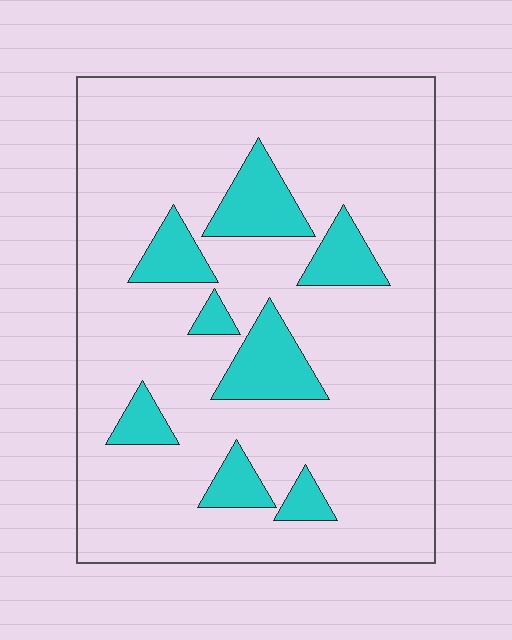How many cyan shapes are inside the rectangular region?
8.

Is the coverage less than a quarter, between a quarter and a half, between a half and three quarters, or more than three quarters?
Less than a quarter.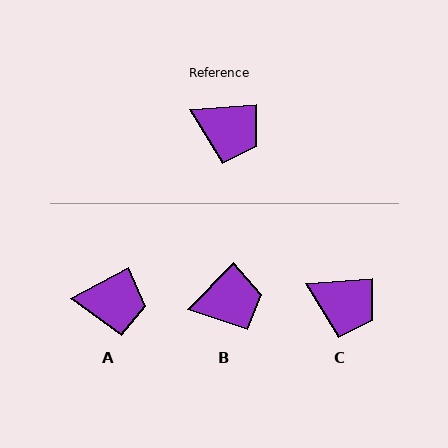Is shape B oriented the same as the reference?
No, it is off by about 40 degrees.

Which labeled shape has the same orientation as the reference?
C.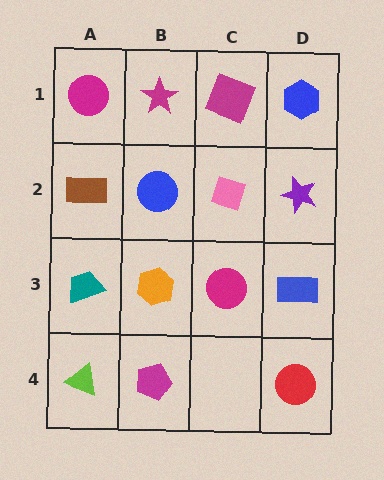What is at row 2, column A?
A brown rectangle.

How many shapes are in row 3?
4 shapes.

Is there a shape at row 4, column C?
No, that cell is empty.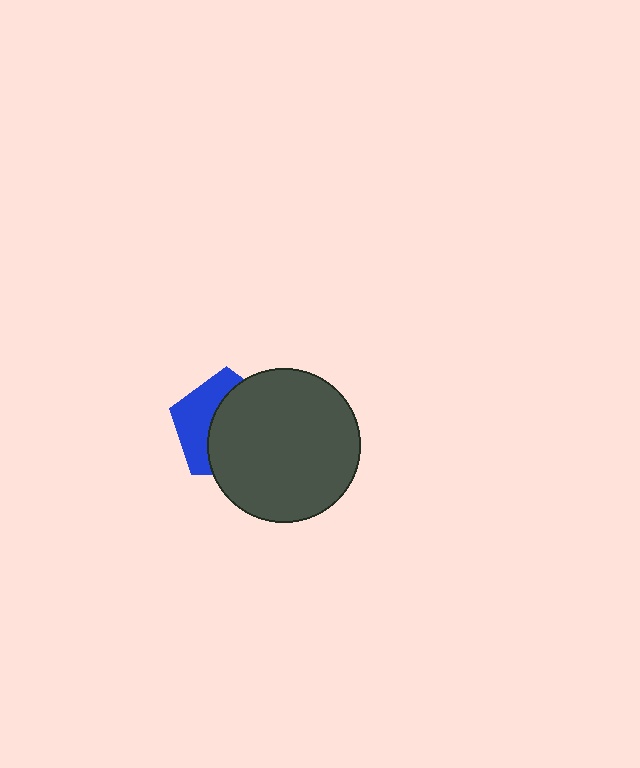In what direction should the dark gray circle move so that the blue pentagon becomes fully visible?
The dark gray circle should move right. That is the shortest direction to clear the overlap and leave the blue pentagon fully visible.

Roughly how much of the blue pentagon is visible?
A small part of it is visible (roughly 39%).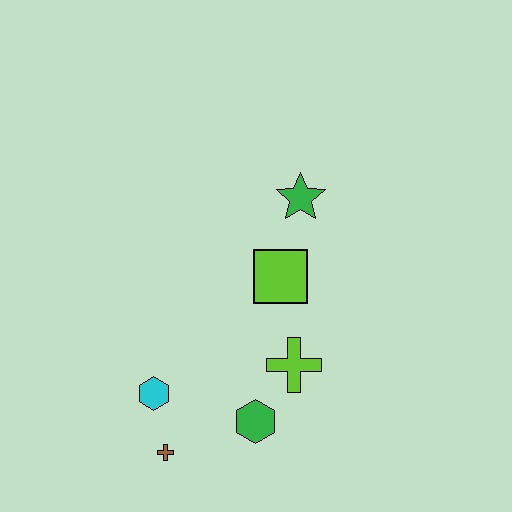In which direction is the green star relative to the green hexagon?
The green star is above the green hexagon.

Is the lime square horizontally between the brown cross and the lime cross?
Yes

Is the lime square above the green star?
No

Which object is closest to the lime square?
The green star is closest to the lime square.